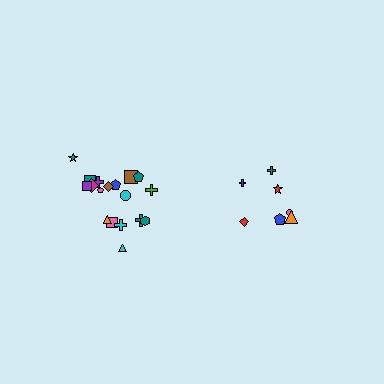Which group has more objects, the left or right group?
The left group.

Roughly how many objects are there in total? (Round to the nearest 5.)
Roughly 25 objects in total.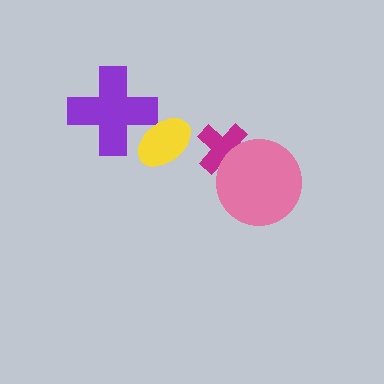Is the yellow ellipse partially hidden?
No, no other shape covers it.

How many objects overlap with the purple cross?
1 object overlaps with the purple cross.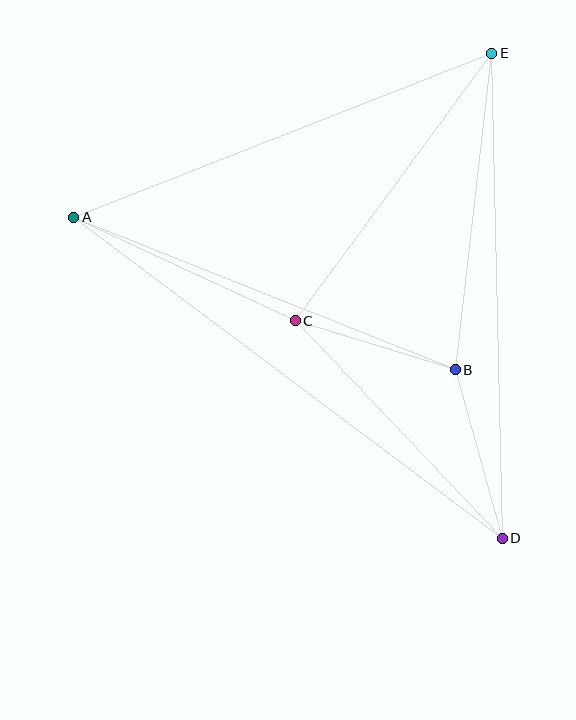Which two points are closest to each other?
Points B and C are closest to each other.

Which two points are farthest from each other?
Points A and D are farthest from each other.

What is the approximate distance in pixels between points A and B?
The distance between A and B is approximately 411 pixels.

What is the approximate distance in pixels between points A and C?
The distance between A and C is approximately 244 pixels.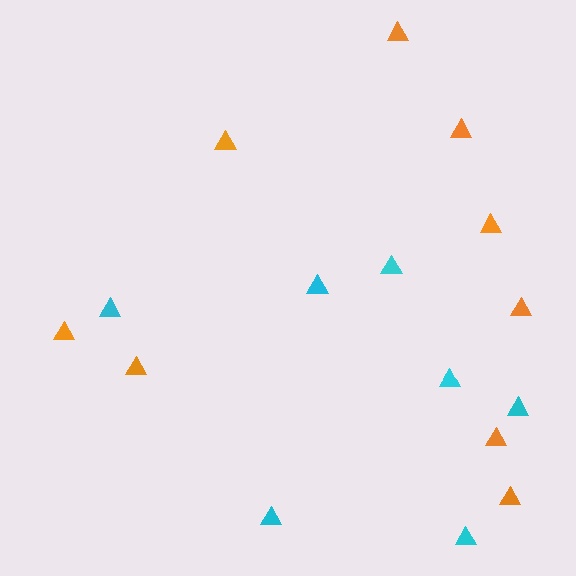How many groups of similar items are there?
There are 2 groups: one group of orange triangles (9) and one group of cyan triangles (7).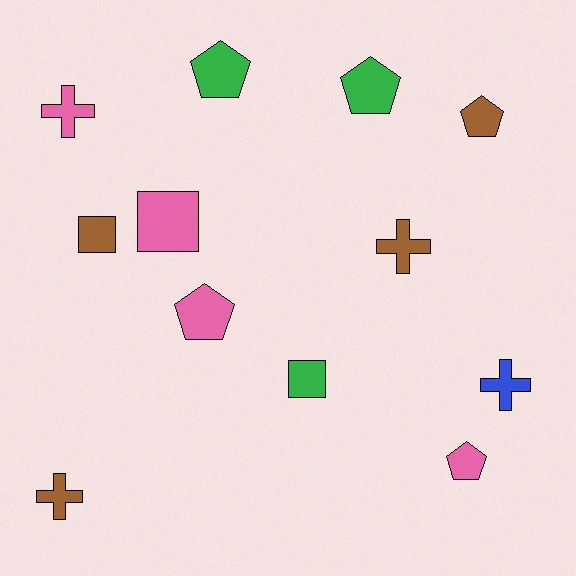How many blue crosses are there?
There is 1 blue cross.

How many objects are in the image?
There are 12 objects.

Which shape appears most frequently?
Pentagon, with 5 objects.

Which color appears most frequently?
Pink, with 4 objects.